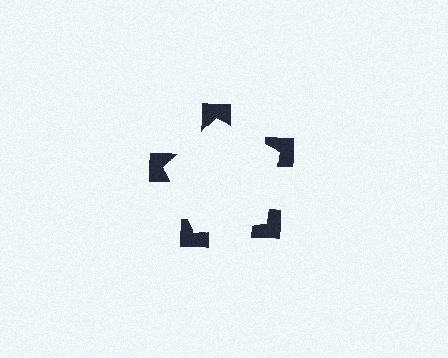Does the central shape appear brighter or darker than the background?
It typically appears slightly brighter than the background, even though no actual brightness change is drawn.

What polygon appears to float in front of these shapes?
An illusory pentagon — its edges are inferred from the aligned wedge cuts in the notched squares, not physically drawn.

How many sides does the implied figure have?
5 sides.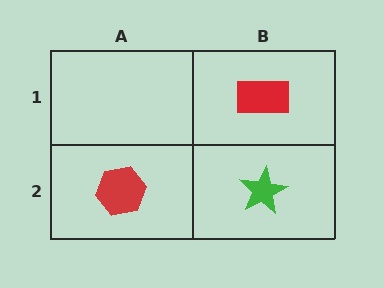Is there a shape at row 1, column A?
No, that cell is empty.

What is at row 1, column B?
A red rectangle.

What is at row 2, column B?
A green star.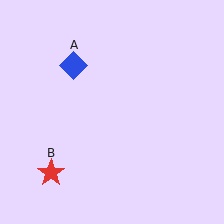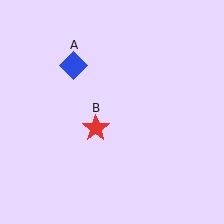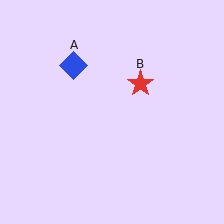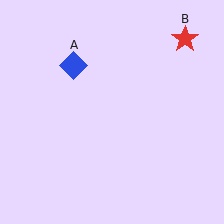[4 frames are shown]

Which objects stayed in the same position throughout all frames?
Blue diamond (object A) remained stationary.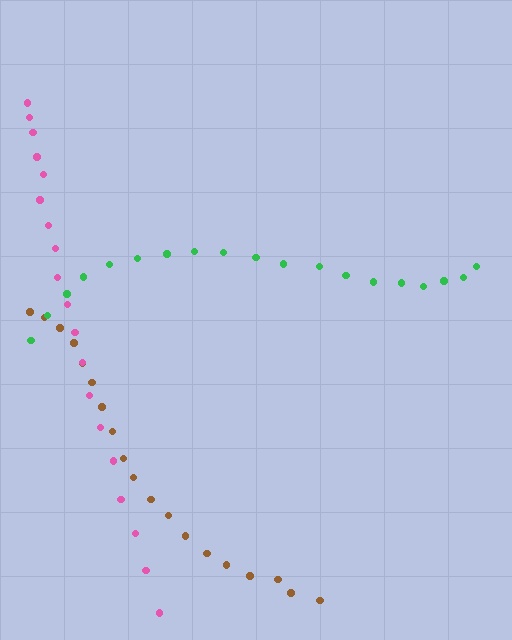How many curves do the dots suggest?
There are 3 distinct paths.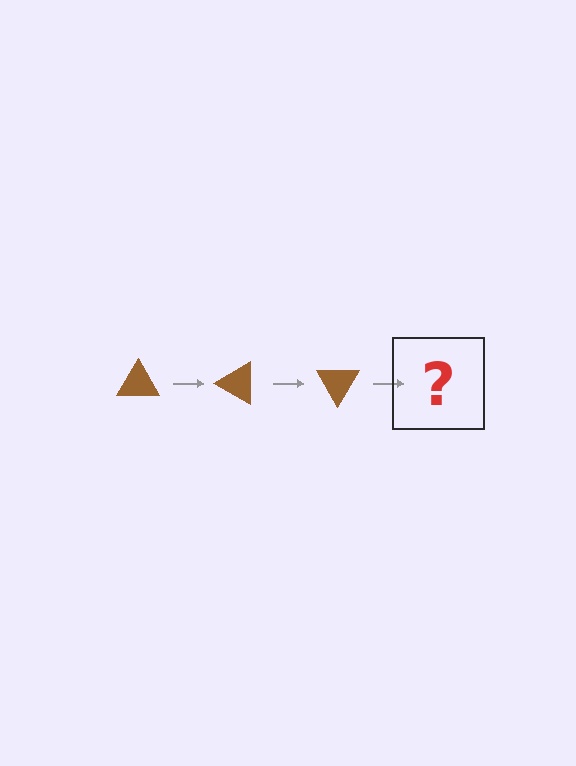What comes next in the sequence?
The next element should be a brown triangle rotated 90 degrees.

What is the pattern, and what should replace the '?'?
The pattern is that the triangle rotates 30 degrees each step. The '?' should be a brown triangle rotated 90 degrees.